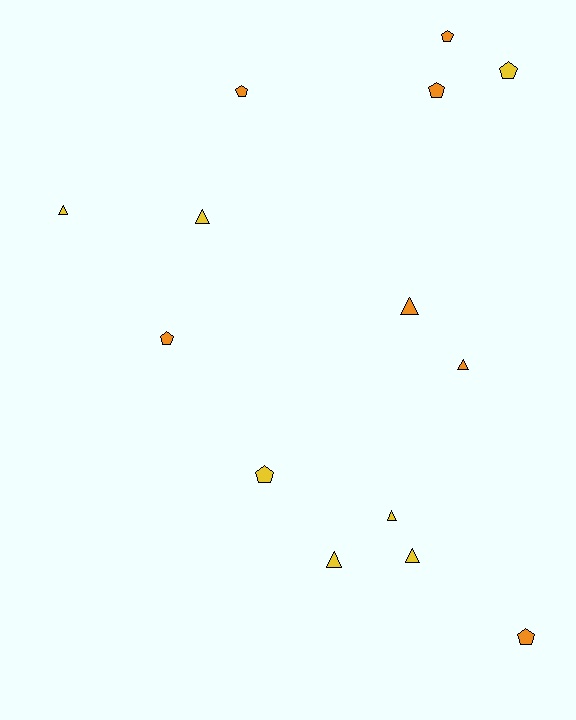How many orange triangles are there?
There are 2 orange triangles.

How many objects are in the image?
There are 14 objects.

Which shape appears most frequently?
Pentagon, with 7 objects.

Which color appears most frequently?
Yellow, with 7 objects.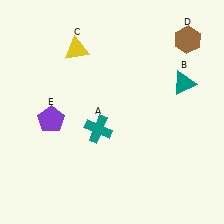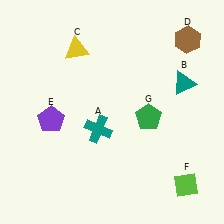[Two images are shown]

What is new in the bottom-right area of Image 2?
A lime diamond (F) was added in the bottom-right area of Image 2.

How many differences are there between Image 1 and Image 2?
There are 2 differences between the two images.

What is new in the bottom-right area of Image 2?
A green pentagon (G) was added in the bottom-right area of Image 2.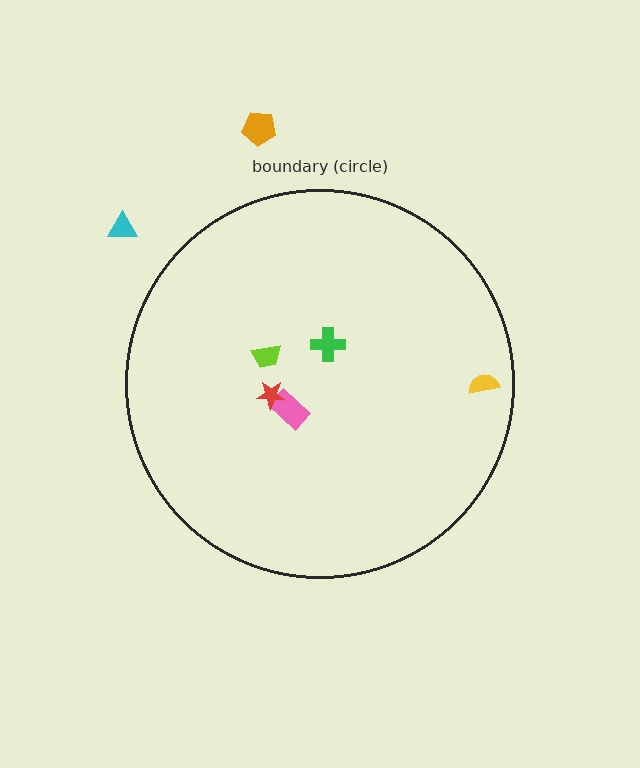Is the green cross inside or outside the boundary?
Inside.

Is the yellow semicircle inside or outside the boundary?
Inside.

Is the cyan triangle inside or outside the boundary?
Outside.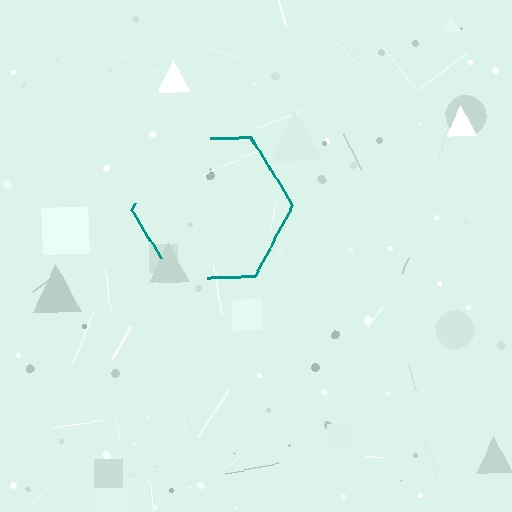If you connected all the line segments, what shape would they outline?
They would outline a hexagon.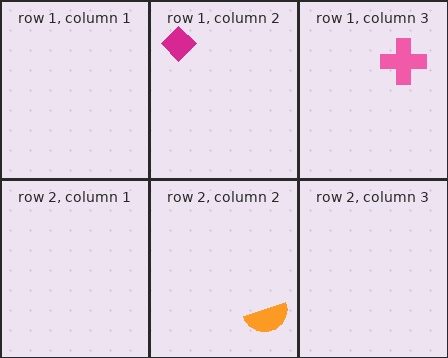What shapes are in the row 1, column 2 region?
The magenta diamond.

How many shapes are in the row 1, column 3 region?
1.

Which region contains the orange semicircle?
The row 2, column 2 region.